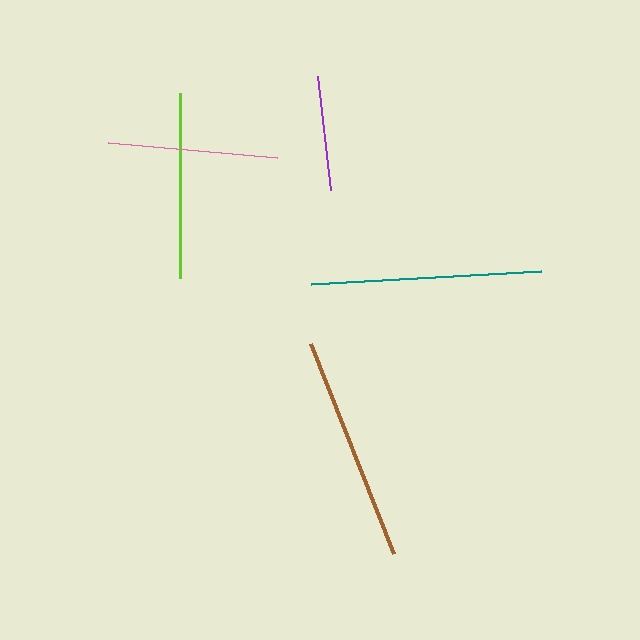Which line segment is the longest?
The teal line is the longest at approximately 230 pixels.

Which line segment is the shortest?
The purple line is the shortest at approximately 115 pixels.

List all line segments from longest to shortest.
From longest to shortest: teal, brown, lime, pink, purple.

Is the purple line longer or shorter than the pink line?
The pink line is longer than the purple line.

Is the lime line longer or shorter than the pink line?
The lime line is longer than the pink line.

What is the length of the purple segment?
The purple segment is approximately 115 pixels long.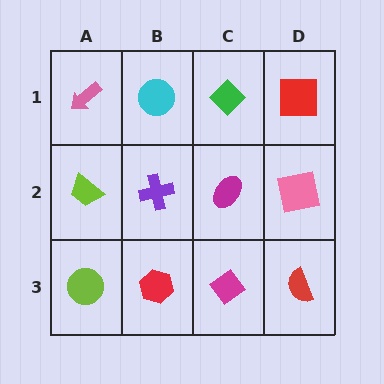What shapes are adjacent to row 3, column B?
A purple cross (row 2, column B), a lime circle (row 3, column A), a magenta diamond (row 3, column C).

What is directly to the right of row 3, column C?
A red semicircle.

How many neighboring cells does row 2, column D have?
3.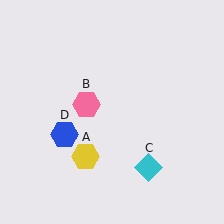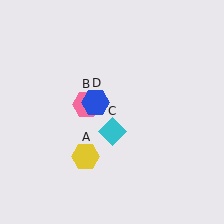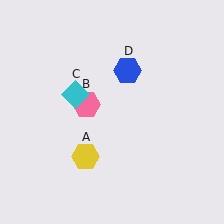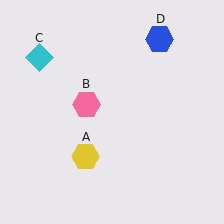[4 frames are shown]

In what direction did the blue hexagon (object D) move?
The blue hexagon (object D) moved up and to the right.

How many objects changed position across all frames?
2 objects changed position: cyan diamond (object C), blue hexagon (object D).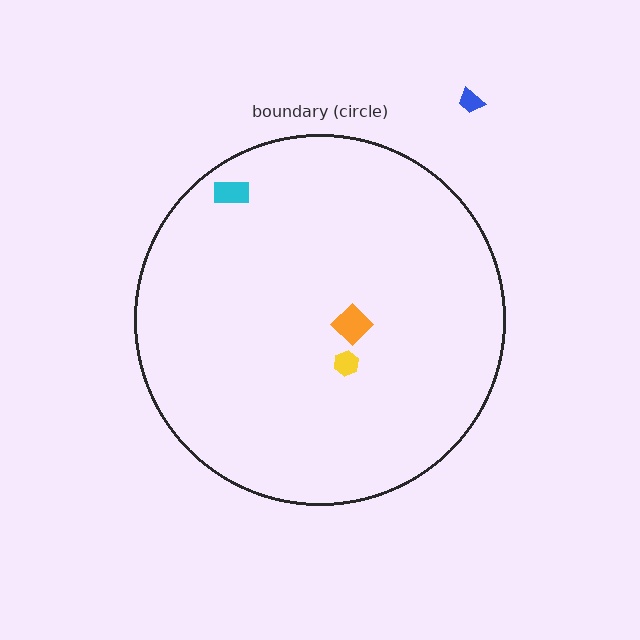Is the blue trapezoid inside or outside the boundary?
Outside.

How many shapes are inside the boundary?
3 inside, 1 outside.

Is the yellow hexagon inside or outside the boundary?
Inside.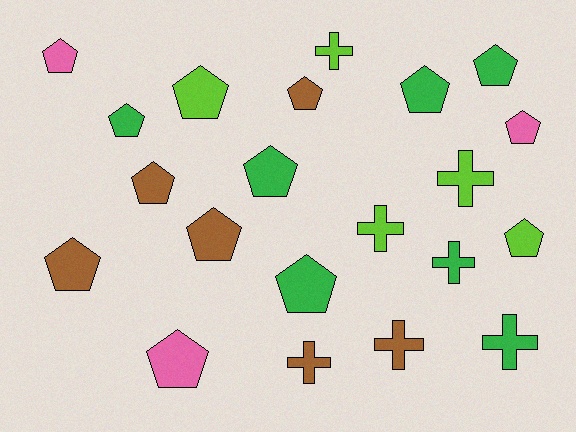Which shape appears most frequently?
Pentagon, with 14 objects.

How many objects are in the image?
There are 21 objects.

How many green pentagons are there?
There are 5 green pentagons.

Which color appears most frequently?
Green, with 7 objects.